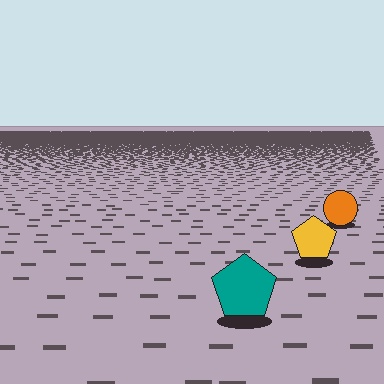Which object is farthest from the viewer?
The orange circle is farthest from the viewer. It appears smaller and the ground texture around it is denser.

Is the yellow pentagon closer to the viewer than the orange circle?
Yes. The yellow pentagon is closer — you can tell from the texture gradient: the ground texture is coarser near it.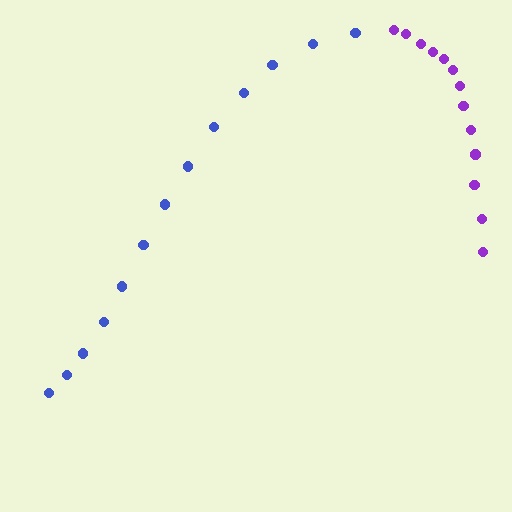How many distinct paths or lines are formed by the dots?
There are 2 distinct paths.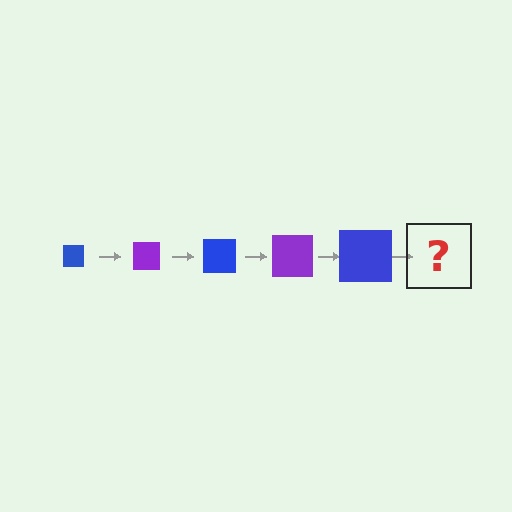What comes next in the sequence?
The next element should be a purple square, larger than the previous one.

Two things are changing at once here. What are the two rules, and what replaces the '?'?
The two rules are that the square grows larger each step and the color cycles through blue and purple. The '?' should be a purple square, larger than the previous one.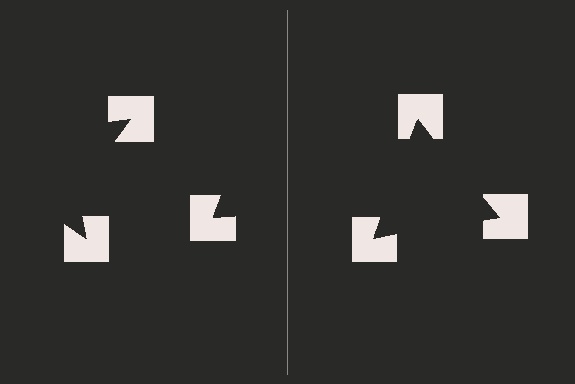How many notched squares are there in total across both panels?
6 — 3 on each side.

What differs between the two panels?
The notched squares are positioned identically on both sides; only the wedge orientations differ. On the right they align to a triangle; on the left they are misaligned.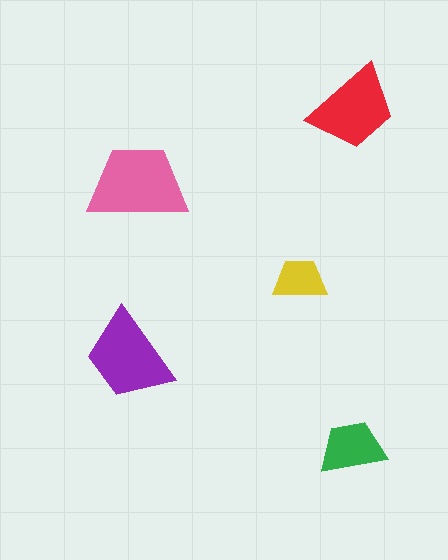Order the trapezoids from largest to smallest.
the pink one, the purple one, the red one, the green one, the yellow one.